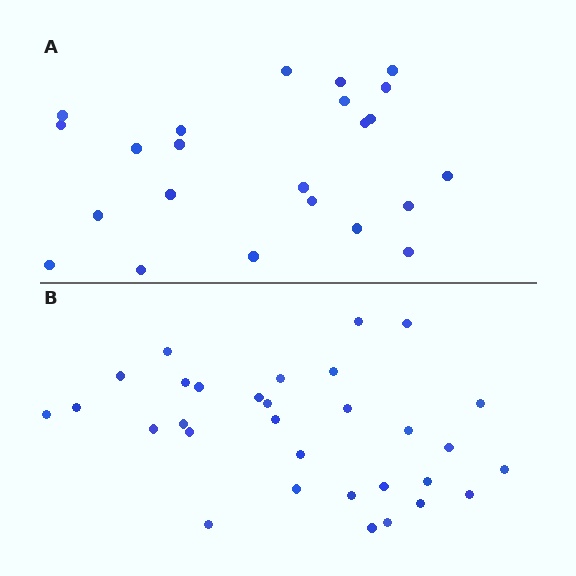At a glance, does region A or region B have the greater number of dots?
Region B (the bottom region) has more dots.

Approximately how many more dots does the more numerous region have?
Region B has roughly 8 or so more dots than region A.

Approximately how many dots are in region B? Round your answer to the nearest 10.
About 30 dots. (The exact count is 31, which rounds to 30.)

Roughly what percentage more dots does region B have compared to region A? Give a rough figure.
About 35% more.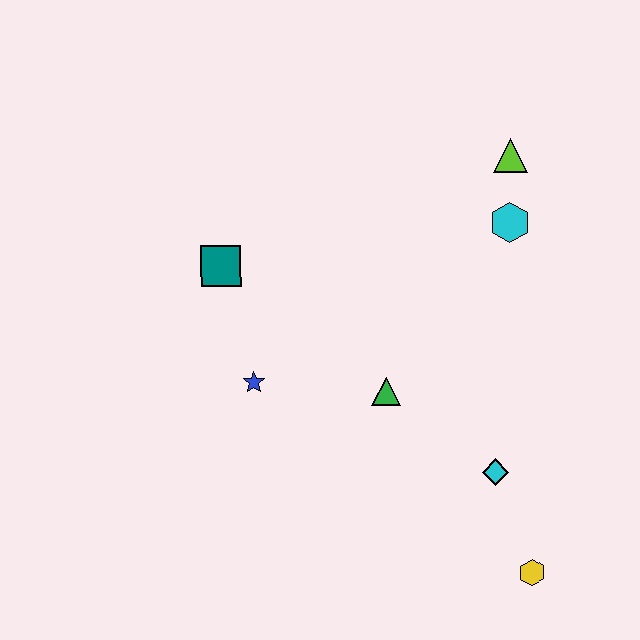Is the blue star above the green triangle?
Yes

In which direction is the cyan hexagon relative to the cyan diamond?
The cyan hexagon is above the cyan diamond.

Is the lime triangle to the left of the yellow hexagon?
Yes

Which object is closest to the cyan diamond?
The yellow hexagon is closest to the cyan diamond.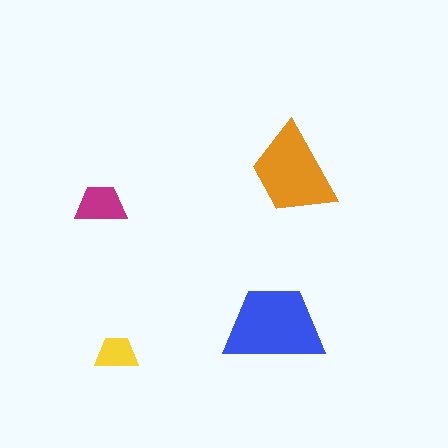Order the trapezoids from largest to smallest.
the blue one, the orange one, the magenta one, the yellow one.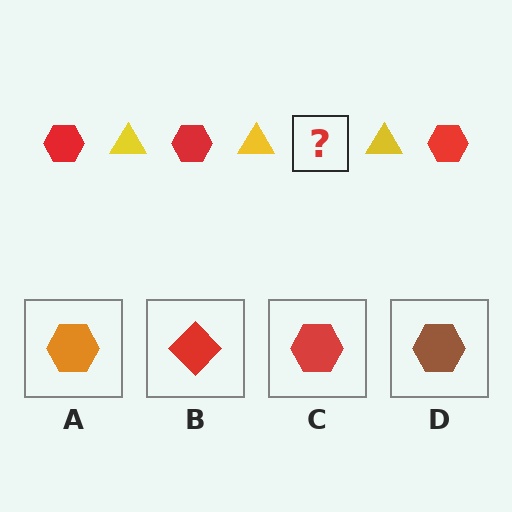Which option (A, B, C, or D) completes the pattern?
C.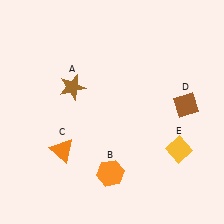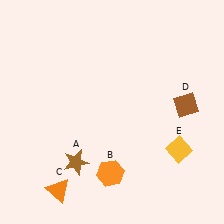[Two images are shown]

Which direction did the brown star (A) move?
The brown star (A) moved down.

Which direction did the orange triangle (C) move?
The orange triangle (C) moved down.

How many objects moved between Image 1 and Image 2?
2 objects moved between the two images.